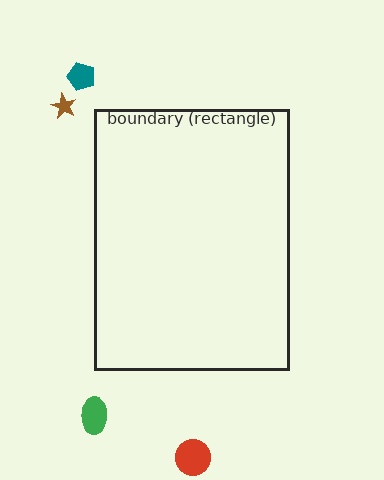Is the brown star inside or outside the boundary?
Outside.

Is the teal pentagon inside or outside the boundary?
Outside.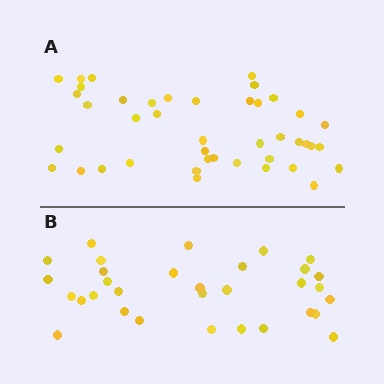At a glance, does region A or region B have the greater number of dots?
Region A (the top region) has more dots.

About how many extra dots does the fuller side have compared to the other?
Region A has roughly 10 or so more dots than region B.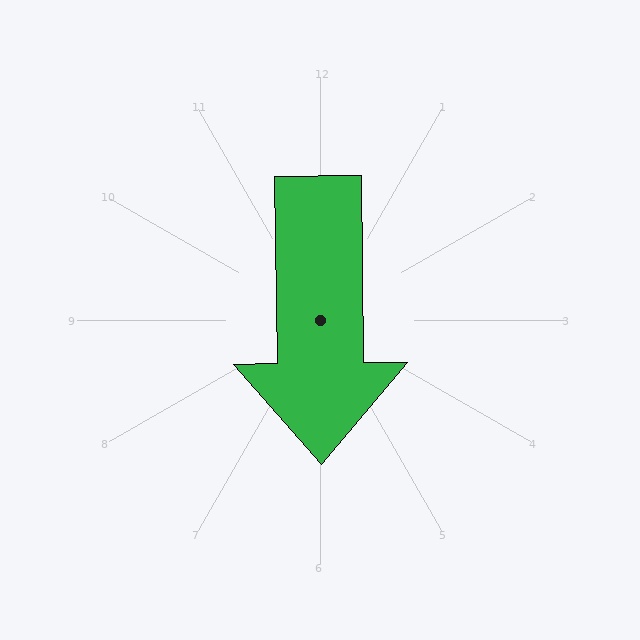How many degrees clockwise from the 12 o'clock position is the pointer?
Approximately 179 degrees.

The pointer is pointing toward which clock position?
Roughly 6 o'clock.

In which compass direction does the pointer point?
South.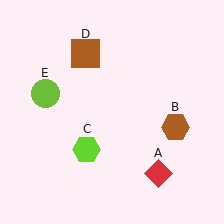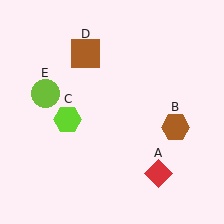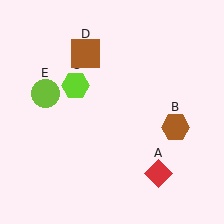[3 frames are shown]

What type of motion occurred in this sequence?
The lime hexagon (object C) rotated clockwise around the center of the scene.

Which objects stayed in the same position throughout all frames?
Red diamond (object A) and brown hexagon (object B) and brown square (object D) and lime circle (object E) remained stationary.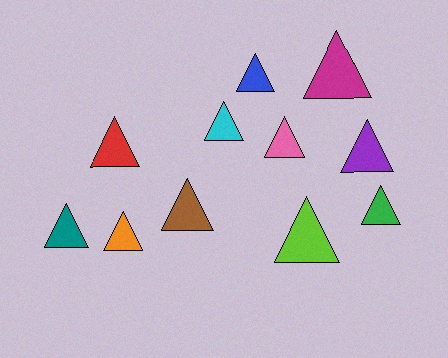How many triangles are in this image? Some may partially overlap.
There are 11 triangles.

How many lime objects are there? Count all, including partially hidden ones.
There is 1 lime object.